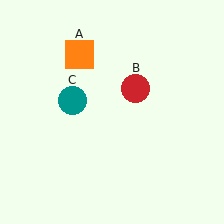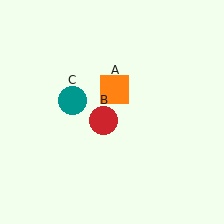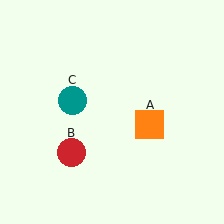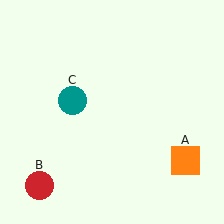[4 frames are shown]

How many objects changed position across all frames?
2 objects changed position: orange square (object A), red circle (object B).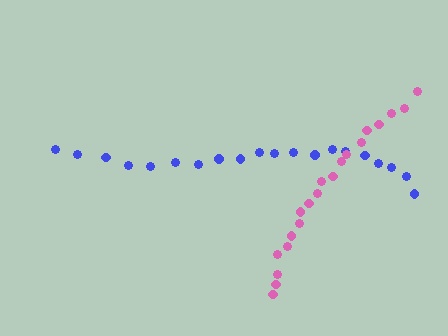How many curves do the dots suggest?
There are 2 distinct paths.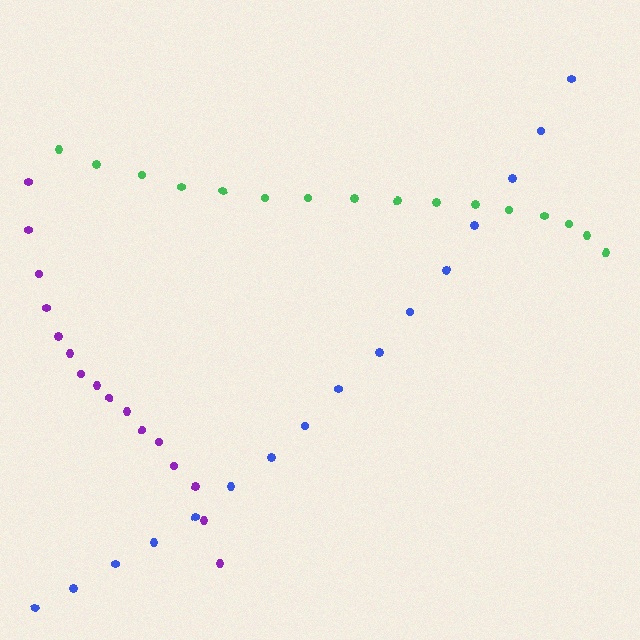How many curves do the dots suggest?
There are 3 distinct paths.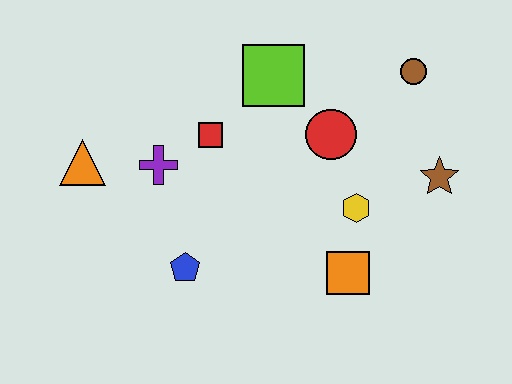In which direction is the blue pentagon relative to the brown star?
The blue pentagon is to the left of the brown star.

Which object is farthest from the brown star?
The orange triangle is farthest from the brown star.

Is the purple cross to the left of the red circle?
Yes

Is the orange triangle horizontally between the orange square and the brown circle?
No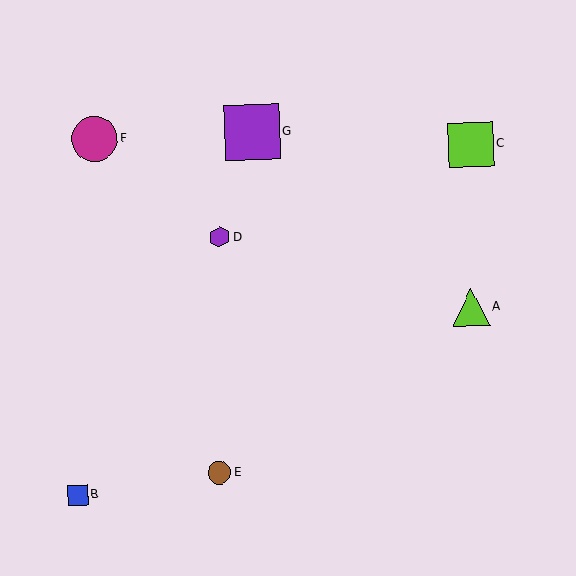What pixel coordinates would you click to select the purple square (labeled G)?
Click at (252, 132) to select the purple square G.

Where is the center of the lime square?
The center of the lime square is at (471, 145).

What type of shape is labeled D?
Shape D is a purple hexagon.